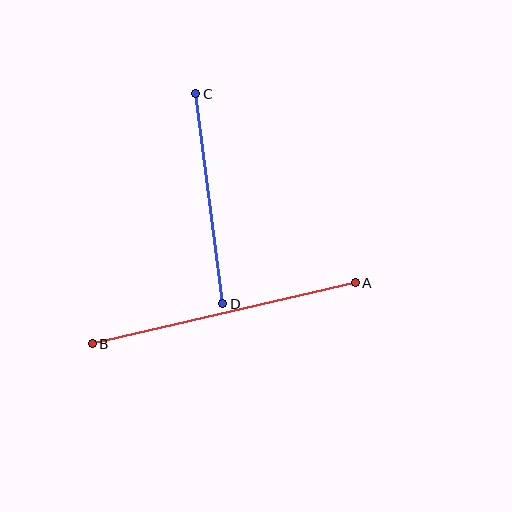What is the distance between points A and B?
The distance is approximately 270 pixels.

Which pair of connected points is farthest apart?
Points A and B are farthest apart.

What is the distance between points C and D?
The distance is approximately 212 pixels.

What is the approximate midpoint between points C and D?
The midpoint is at approximately (209, 199) pixels.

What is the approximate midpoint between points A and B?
The midpoint is at approximately (224, 313) pixels.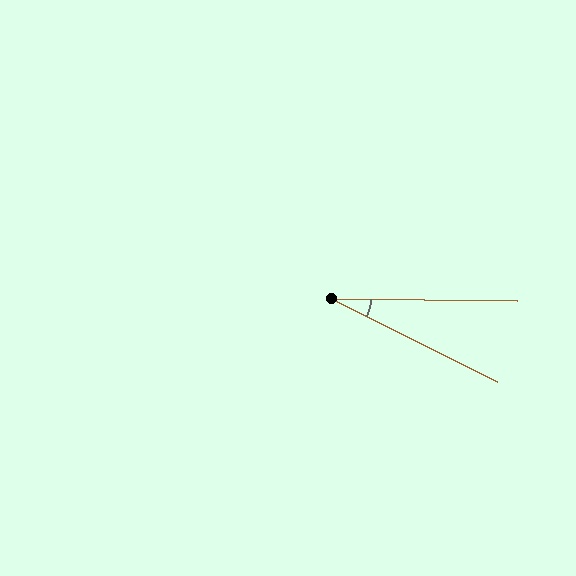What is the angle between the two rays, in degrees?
Approximately 26 degrees.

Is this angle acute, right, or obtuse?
It is acute.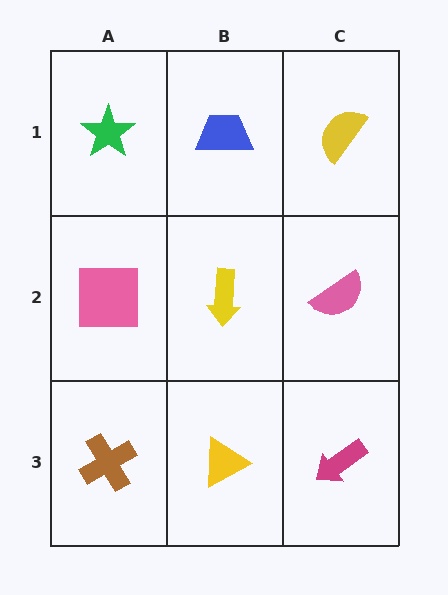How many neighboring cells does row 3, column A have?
2.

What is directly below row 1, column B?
A yellow arrow.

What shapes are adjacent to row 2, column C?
A yellow semicircle (row 1, column C), a magenta arrow (row 3, column C), a yellow arrow (row 2, column B).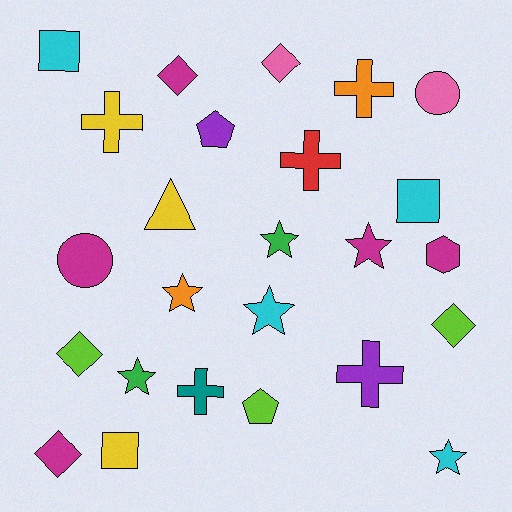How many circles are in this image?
There are 2 circles.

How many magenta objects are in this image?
There are 5 magenta objects.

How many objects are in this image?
There are 25 objects.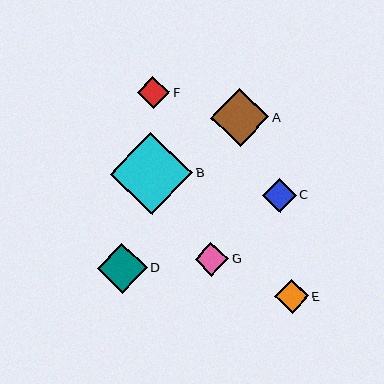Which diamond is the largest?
Diamond B is the largest with a size of approximately 82 pixels.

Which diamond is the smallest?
Diamond F is the smallest with a size of approximately 32 pixels.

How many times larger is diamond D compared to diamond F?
Diamond D is approximately 1.6 times the size of diamond F.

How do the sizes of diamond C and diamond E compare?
Diamond C and diamond E are approximately the same size.